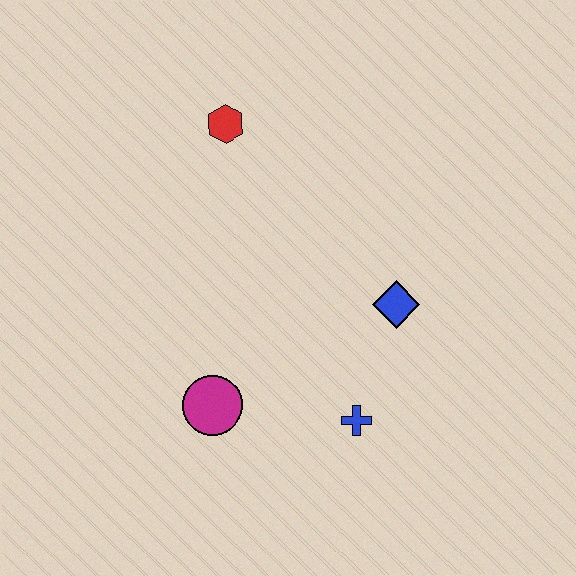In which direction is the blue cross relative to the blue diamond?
The blue cross is below the blue diamond.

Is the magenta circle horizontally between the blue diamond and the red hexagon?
No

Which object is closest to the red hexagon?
The blue diamond is closest to the red hexagon.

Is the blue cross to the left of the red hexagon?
No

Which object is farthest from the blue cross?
The red hexagon is farthest from the blue cross.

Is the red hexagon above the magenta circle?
Yes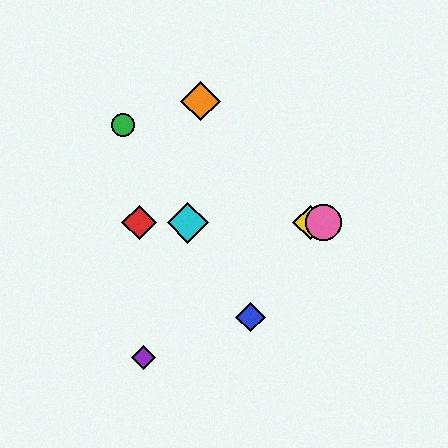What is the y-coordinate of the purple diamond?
The purple diamond is at y≈357.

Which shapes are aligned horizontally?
The red diamond, the yellow diamond, the cyan diamond, the pink circle are aligned horizontally.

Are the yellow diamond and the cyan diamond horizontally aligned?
Yes, both are at y≈223.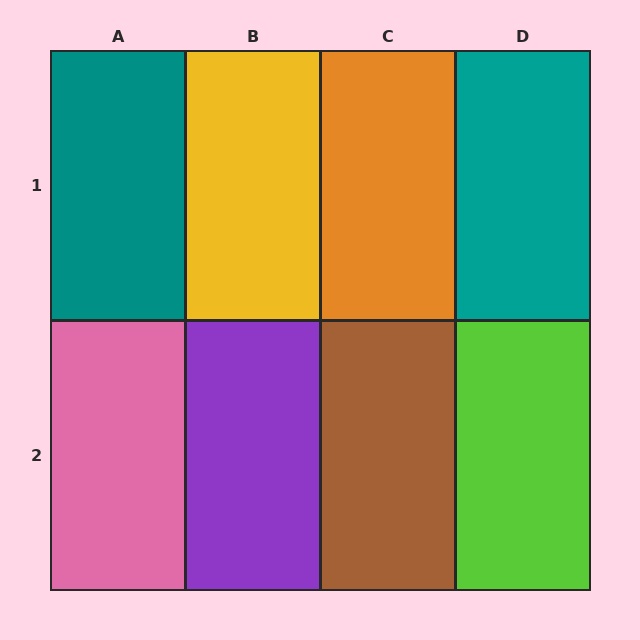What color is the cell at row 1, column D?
Teal.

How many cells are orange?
1 cell is orange.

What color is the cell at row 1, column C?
Orange.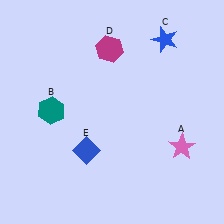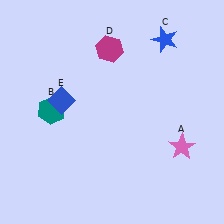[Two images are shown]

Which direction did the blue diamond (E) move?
The blue diamond (E) moved up.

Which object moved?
The blue diamond (E) moved up.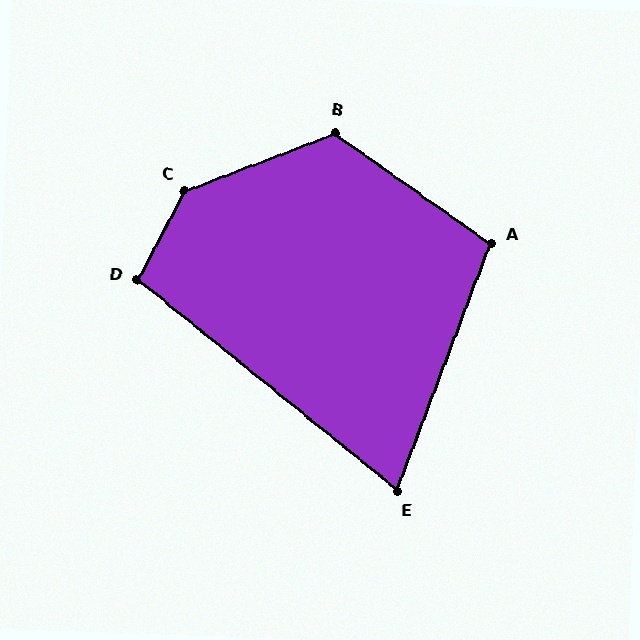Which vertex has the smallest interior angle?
E, at approximately 72 degrees.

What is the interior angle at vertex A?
Approximately 105 degrees (obtuse).